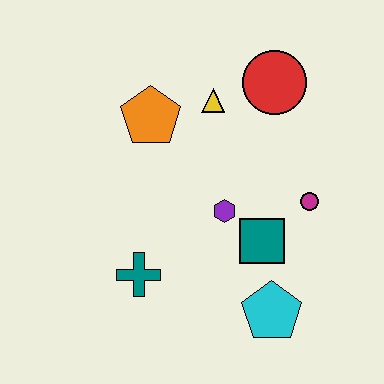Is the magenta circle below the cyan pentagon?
No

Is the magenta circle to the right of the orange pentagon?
Yes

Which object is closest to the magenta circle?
The teal square is closest to the magenta circle.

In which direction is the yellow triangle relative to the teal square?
The yellow triangle is above the teal square.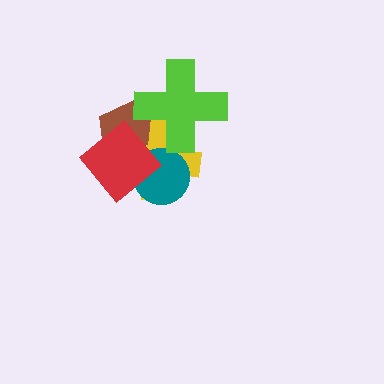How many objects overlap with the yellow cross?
4 objects overlap with the yellow cross.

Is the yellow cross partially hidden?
Yes, it is partially covered by another shape.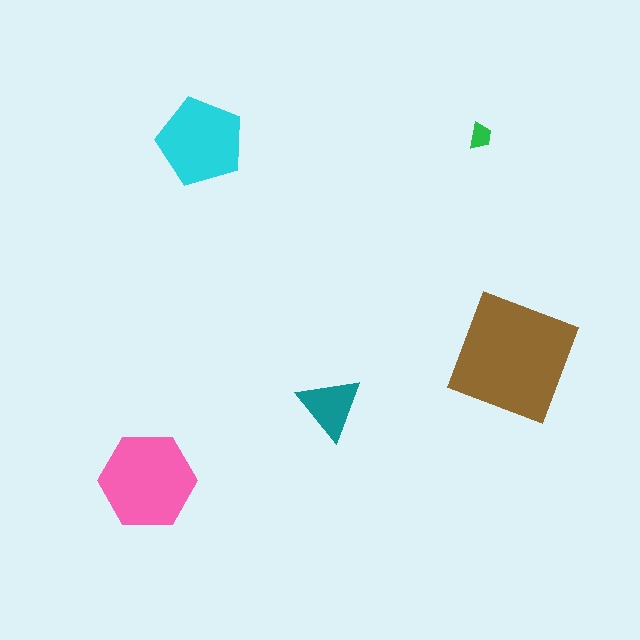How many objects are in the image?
There are 5 objects in the image.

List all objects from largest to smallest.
The brown square, the pink hexagon, the cyan pentagon, the teal triangle, the green trapezoid.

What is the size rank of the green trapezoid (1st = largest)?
5th.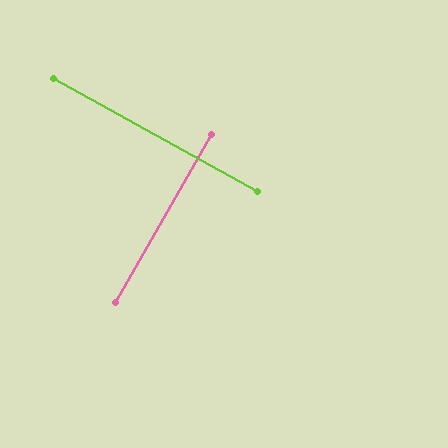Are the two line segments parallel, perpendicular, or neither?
Perpendicular — they meet at approximately 89°.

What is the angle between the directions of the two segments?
Approximately 89 degrees.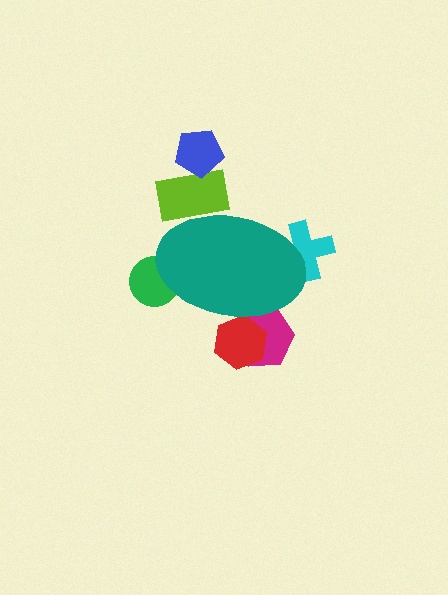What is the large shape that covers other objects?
A teal ellipse.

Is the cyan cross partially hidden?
Yes, the cyan cross is partially hidden behind the teal ellipse.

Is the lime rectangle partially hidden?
Yes, the lime rectangle is partially hidden behind the teal ellipse.